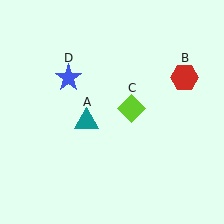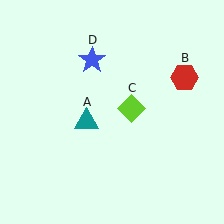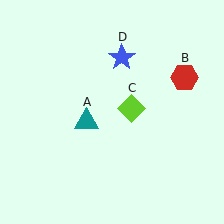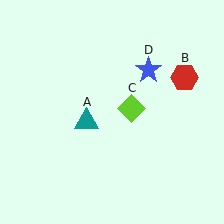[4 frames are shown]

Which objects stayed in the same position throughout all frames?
Teal triangle (object A) and red hexagon (object B) and lime diamond (object C) remained stationary.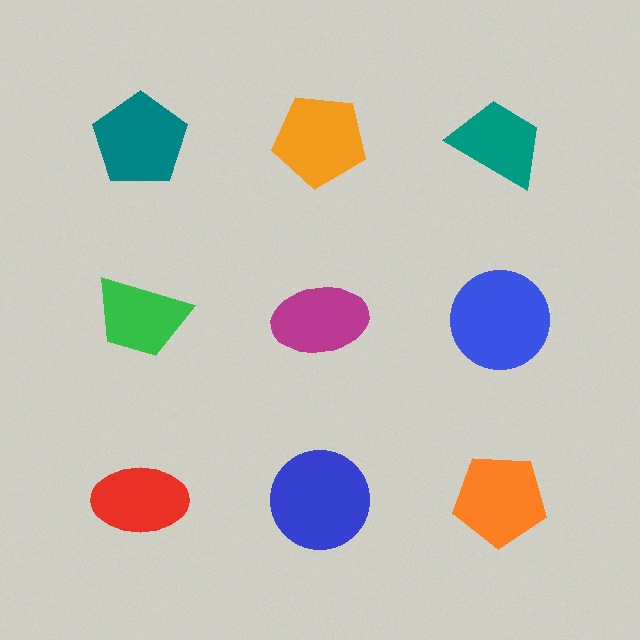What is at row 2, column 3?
A blue circle.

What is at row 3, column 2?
A blue circle.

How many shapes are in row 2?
3 shapes.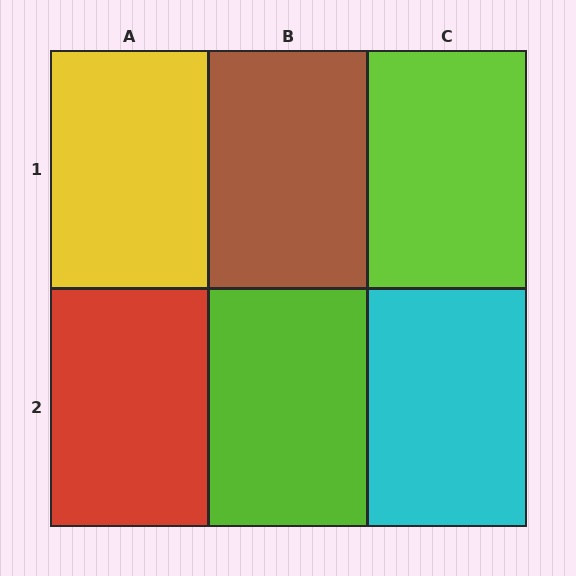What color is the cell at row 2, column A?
Red.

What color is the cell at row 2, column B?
Lime.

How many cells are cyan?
1 cell is cyan.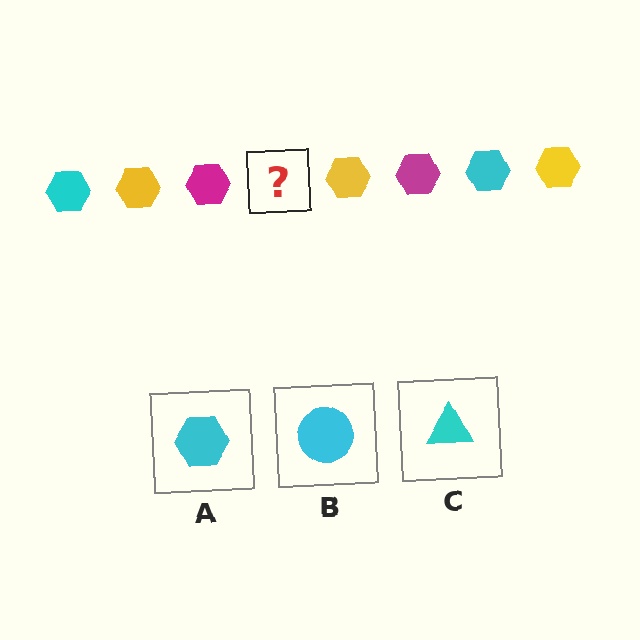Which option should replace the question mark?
Option A.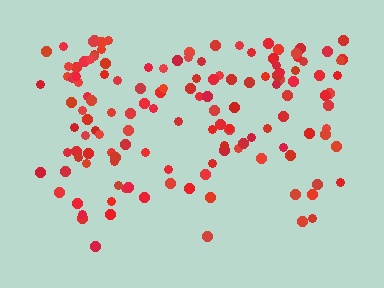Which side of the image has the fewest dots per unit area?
The bottom.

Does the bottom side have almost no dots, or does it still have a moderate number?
Still a moderate number, just noticeably fewer than the top.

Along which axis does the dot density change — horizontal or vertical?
Vertical.